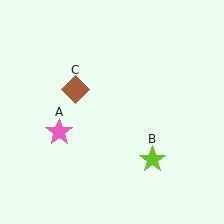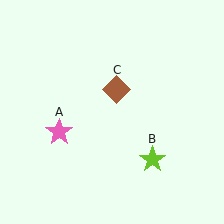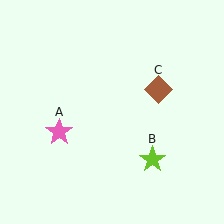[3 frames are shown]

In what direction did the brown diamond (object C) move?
The brown diamond (object C) moved right.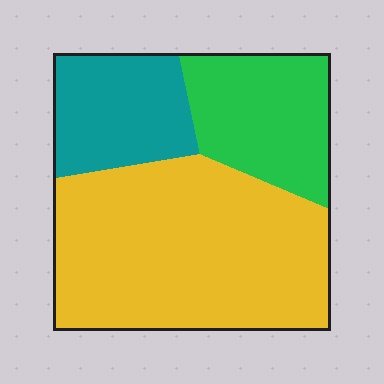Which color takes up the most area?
Yellow, at roughly 55%.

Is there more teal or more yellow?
Yellow.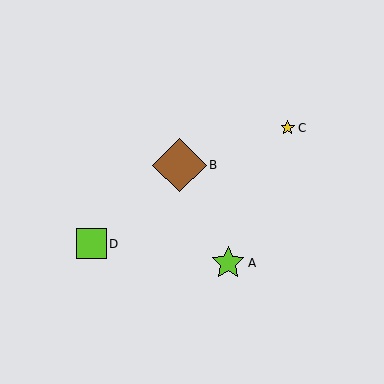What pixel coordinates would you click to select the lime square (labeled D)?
Click at (91, 244) to select the lime square D.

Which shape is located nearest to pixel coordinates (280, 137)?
The yellow star (labeled C) at (288, 128) is nearest to that location.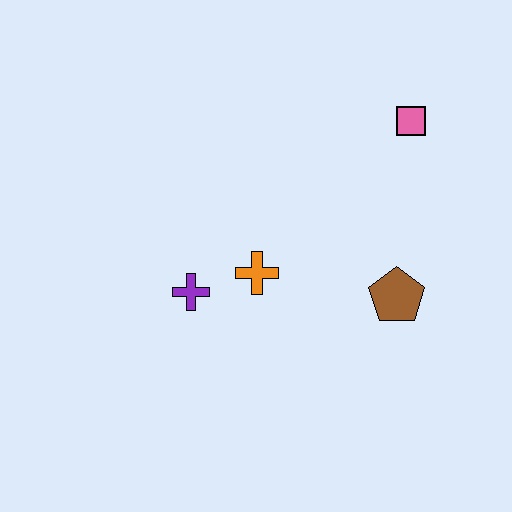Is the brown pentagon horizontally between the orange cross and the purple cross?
No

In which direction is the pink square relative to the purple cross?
The pink square is to the right of the purple cross.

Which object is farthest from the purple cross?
The pink square is farthest from the purple cross.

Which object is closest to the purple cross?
The orange cross is closest to the purple cross.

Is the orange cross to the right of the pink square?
No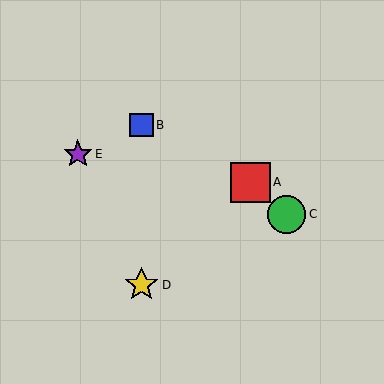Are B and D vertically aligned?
Yes, both are at x≈141.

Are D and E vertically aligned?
No, D is at x≈141 and E is at x≈78.